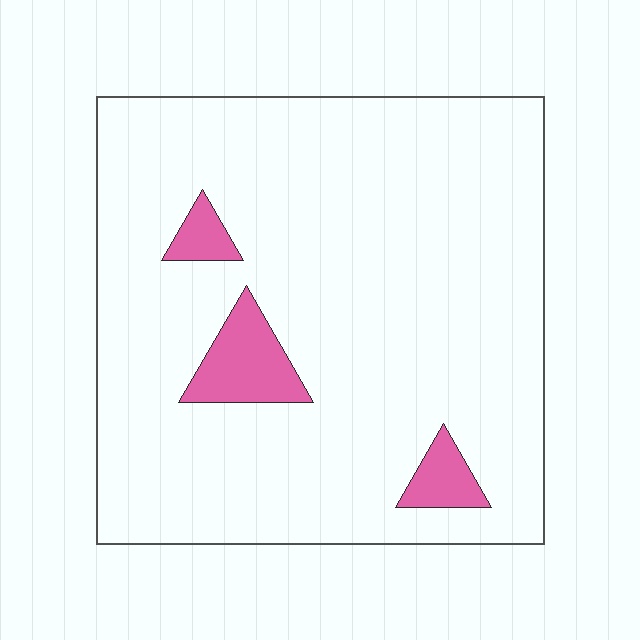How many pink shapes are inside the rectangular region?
3.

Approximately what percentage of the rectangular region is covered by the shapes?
Approximately 10%.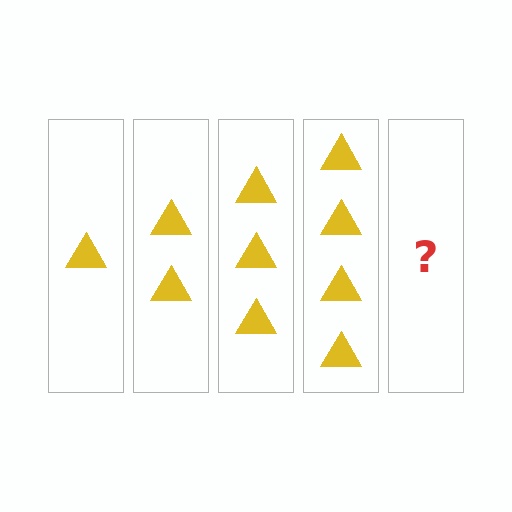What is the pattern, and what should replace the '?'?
The pattern is that each step adds one more triangle. The '?' should be 5 triangles.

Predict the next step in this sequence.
The next step is 5 triangles.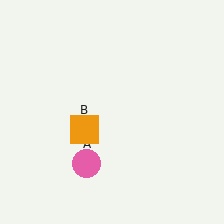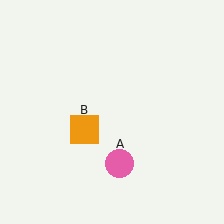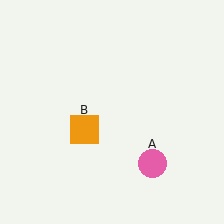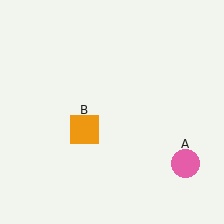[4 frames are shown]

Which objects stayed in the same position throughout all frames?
Orange square (object B) remained stationary.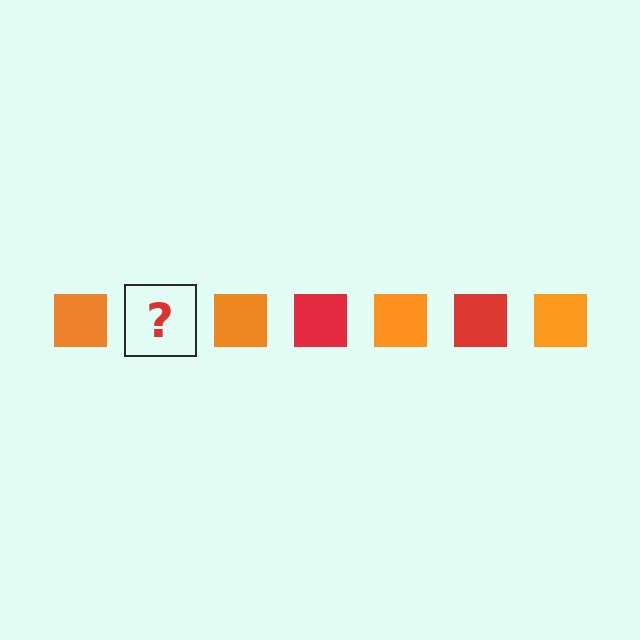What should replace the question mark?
The question mark should be replaced with a red square.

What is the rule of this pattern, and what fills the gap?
The rule is that the pattern cycles through orange, red squares. The gap should be filled with a red square.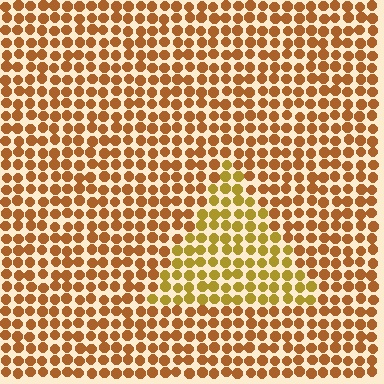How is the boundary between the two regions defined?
The boundary is defined purely by a slight shift in hue (about 25 degrees). Spacing, size, and orientation are identical on both sides.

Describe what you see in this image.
The image is filled with small brown elements in a uniform arrangement. A triangle-shaped region is visible where the elements are tinted to a slightly different hue, forming a subtle color boundary.